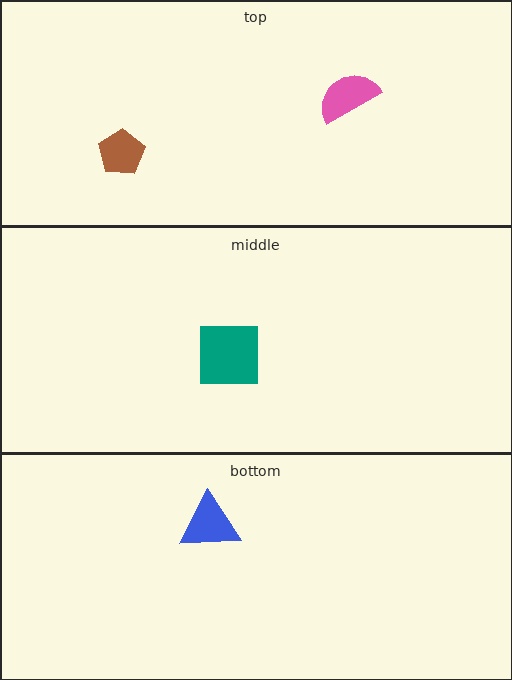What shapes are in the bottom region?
The blue triangle.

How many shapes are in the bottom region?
1.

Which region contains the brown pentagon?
The top region.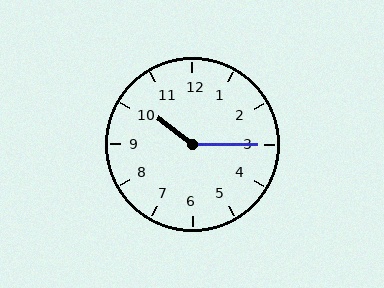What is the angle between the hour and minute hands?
Approximately 142 degrees.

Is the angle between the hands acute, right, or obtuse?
It is obtuse.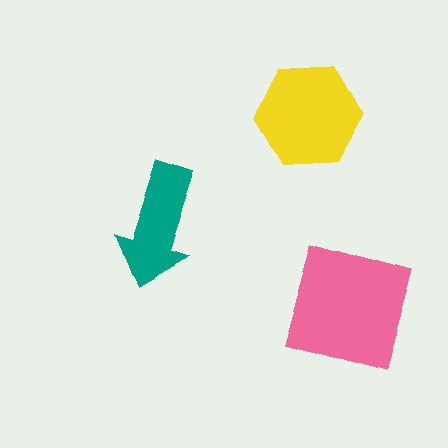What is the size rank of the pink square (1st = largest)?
1st.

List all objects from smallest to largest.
The teal arrow, the yellow hexagon, the pink square.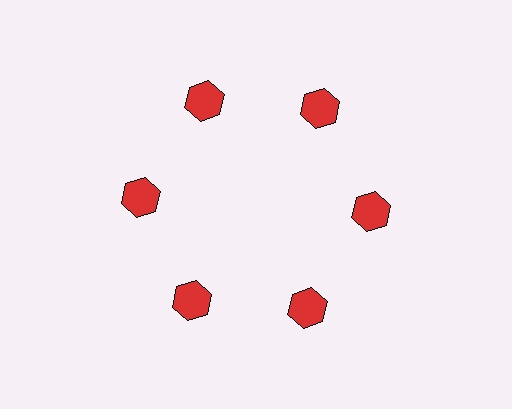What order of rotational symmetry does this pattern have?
This pattern has 6-fold rotational symmetry.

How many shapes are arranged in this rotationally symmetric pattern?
There are 6 shapes, arranged in 6 groups of 1.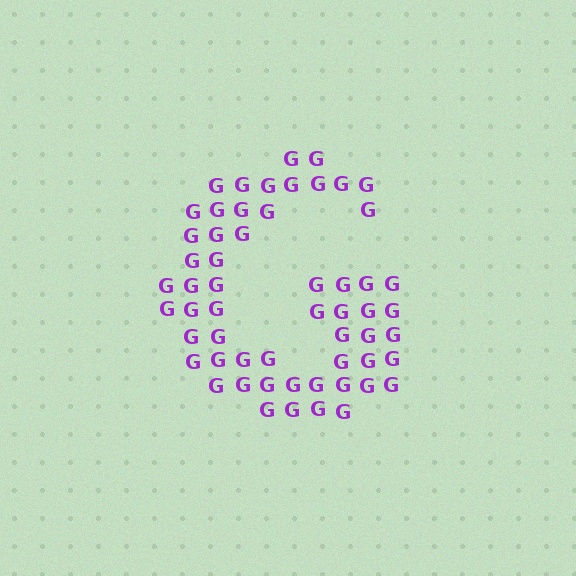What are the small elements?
The small elements are letter G's.